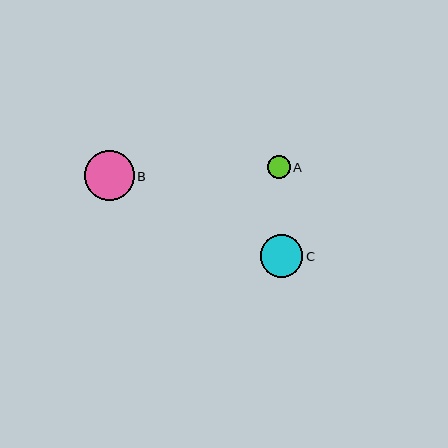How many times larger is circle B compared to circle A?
Circle B is approximately 2.2 times the size of circle A.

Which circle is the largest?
Circle B is the largest with a size of approximately 50 pixels.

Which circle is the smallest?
Circle A is the smallest with a size of approximately 23 pixels.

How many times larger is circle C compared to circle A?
Circle C is approximately 1.8 times the size of circle A.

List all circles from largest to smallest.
From largest to smallest: B, C, A.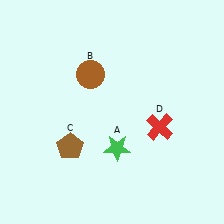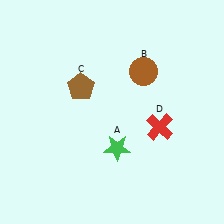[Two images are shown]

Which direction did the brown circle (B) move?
The brown circle (B) moved right.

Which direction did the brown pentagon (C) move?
The brown pentagon (C) moved up.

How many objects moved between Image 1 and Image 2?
2 objects moved between the two images.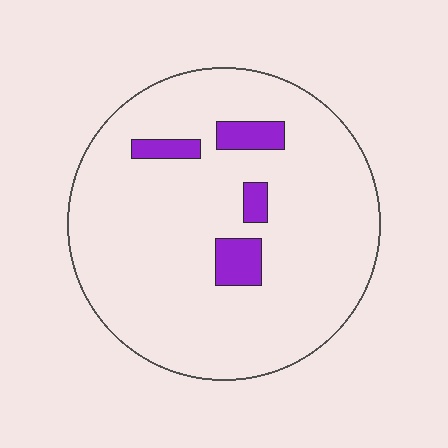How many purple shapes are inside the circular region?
4.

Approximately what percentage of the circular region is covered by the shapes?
Approximately 10%.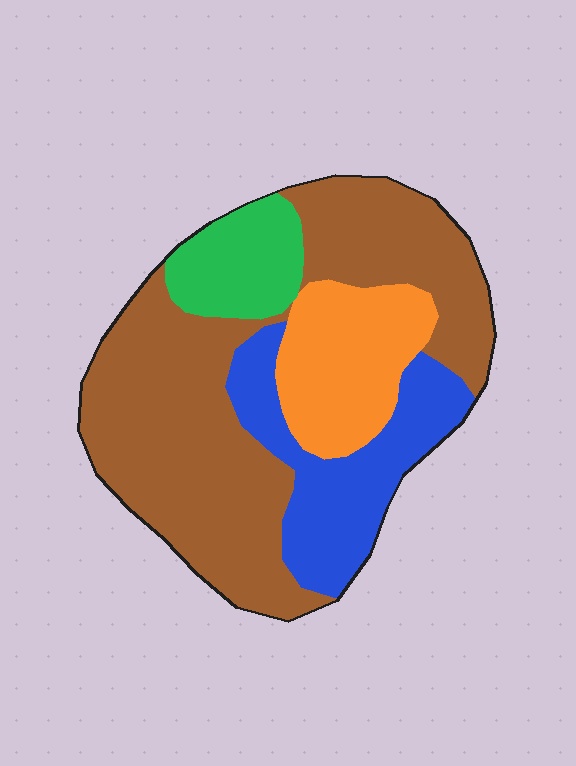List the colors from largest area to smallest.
From largest to smallest: brown, blue, orange, green.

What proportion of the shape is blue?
Blue covers 20% of the shape.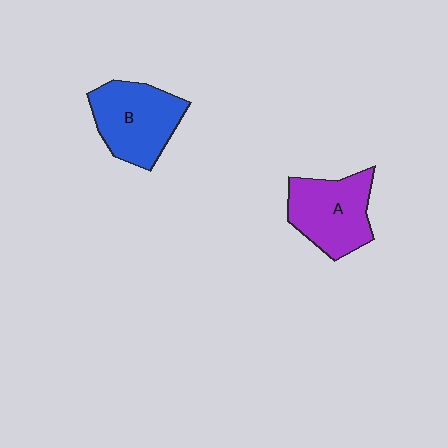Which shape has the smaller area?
Shape A (purple).